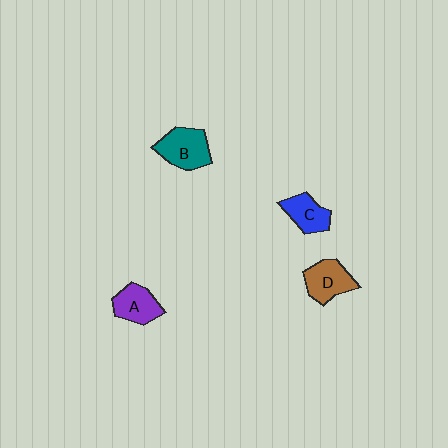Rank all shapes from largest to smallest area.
From largest to smallest: B (teal), D (brown), A (purple), C (blue).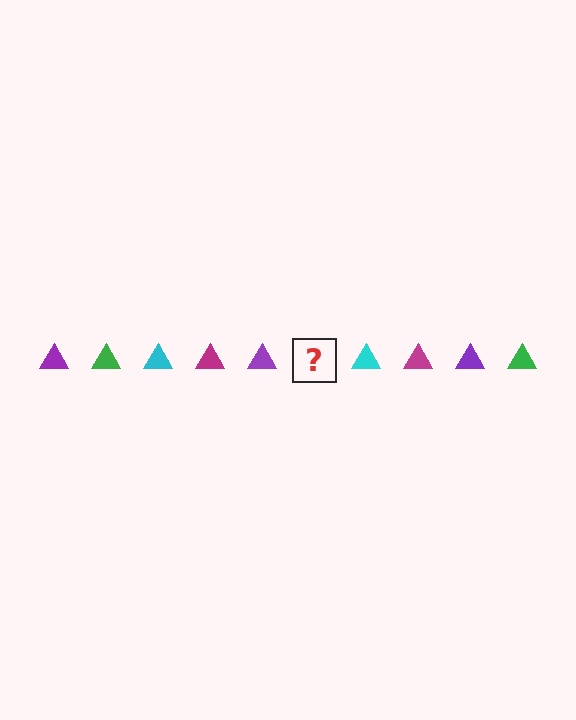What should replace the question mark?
The question mark should be replaced with a green triangle.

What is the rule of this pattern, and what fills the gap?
The rule is that the pattern cycles through purple, green, cyan, magenta triangles. The gap should be filled with a green triangle.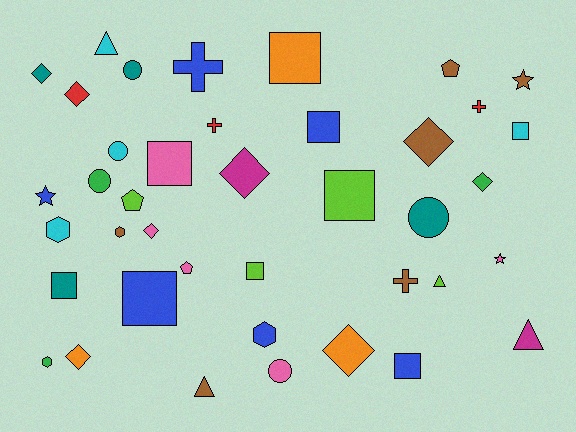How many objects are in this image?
There are 40 objects.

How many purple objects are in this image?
There are no purple objects.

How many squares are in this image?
There are 9 squares.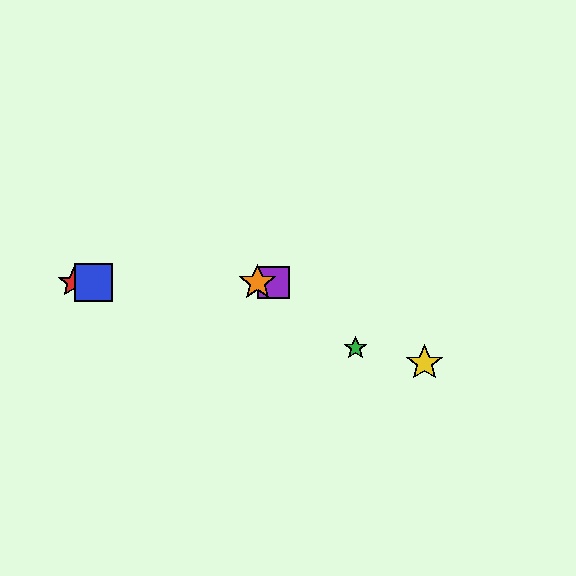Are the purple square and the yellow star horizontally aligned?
No, the purple square is at y≈283 and the yellow star is at y≈363.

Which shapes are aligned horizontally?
The red star, the blue square, the purple square, the orange star are aligned horizontally.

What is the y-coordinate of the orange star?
The orange star is at y≈283.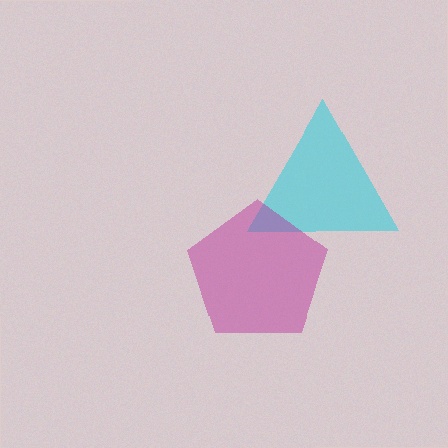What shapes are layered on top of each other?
The layered shapes are: a cyan triangle, a magenta pentagon.